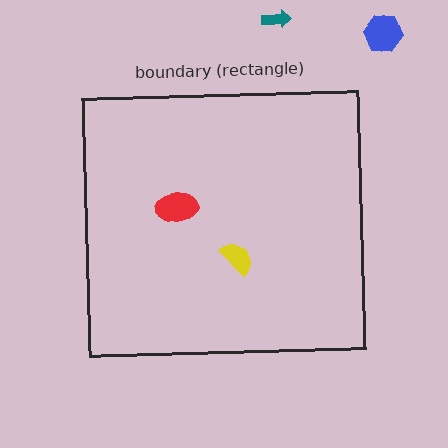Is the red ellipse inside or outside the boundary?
Inside.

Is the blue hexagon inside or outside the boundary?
Outside.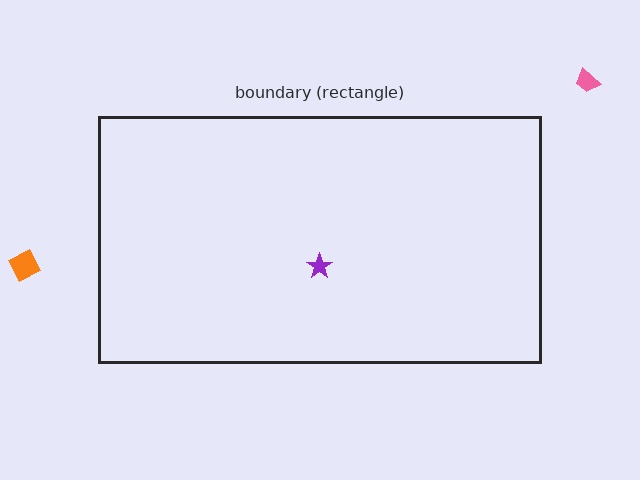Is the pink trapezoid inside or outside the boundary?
Outside.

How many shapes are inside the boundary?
1 inside, 2 outside.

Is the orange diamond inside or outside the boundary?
Outside.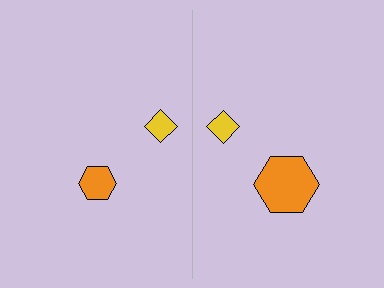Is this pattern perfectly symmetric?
No, the pattern is not perfectly symmetric. The orange hexagon on the right side has a different size than its mirror counterpart.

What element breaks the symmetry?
The orange hexagon on the right side has a different size than its mirror counterpart.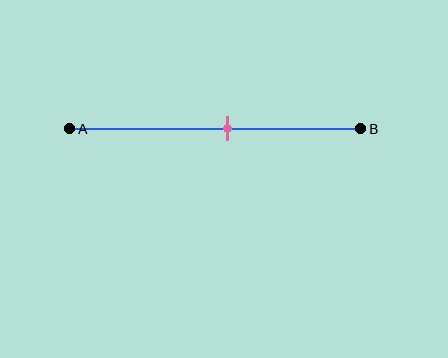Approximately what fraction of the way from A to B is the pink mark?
The pink mark is approximately 55% of the way from A to B.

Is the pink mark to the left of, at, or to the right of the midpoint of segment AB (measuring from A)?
The pink mark is to the right of the midpoint of segment AB.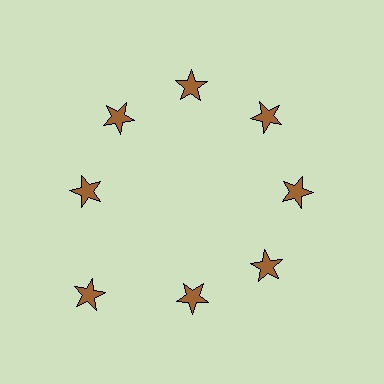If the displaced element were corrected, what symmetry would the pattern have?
It would have 8-fold rotational symmetry — the pattern would map onto itself every 45 degrees.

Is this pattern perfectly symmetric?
No. The 8 brown stars are arranged in a ring, but one element near the 8 o'clock position is pushed outward from the center, breaking the 8-fold rotational symmetry.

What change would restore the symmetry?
The symmetry would be restored by moving it inward, back onto the ring so that all 8 stars sit at equal angles and equal distance from the center.